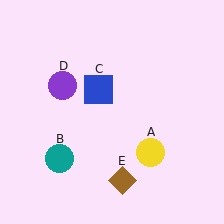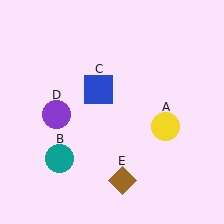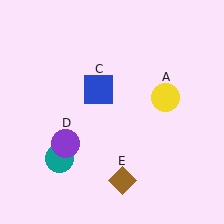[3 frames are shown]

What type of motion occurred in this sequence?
The yellow circle (object A), purple circle (object D) rotated counterclockwise around the center of the scene.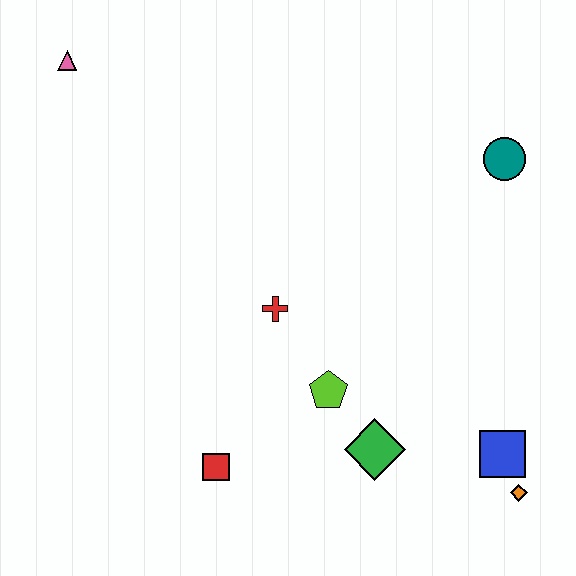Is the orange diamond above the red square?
No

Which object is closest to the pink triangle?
The red cross is closest to the pink triangle.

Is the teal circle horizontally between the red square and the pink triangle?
No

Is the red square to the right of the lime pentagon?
No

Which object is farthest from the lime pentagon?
The pink triangle is farthest from the lime pentagon.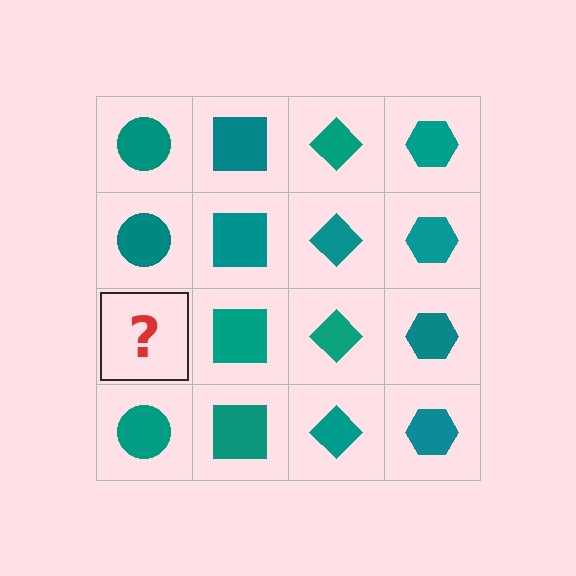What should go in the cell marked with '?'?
The missing cell should contain a teal circle.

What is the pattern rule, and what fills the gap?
The rule is that each column has a consistent shape. The gap should be filled with a teal circle.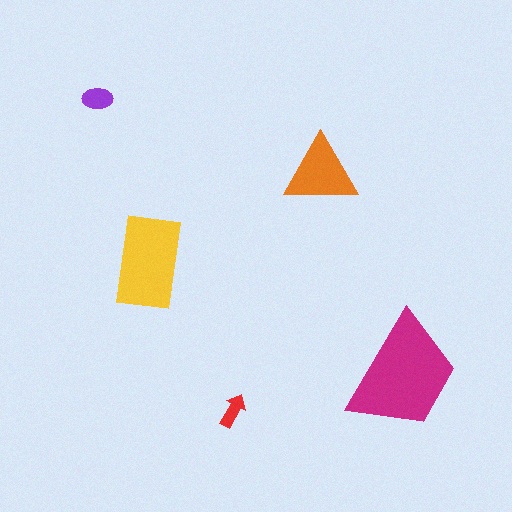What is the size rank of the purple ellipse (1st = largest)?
4th.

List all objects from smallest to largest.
The red arrow, the purple ellipse, the orange triangle, the yellow rectangle, the magenta trapezoid.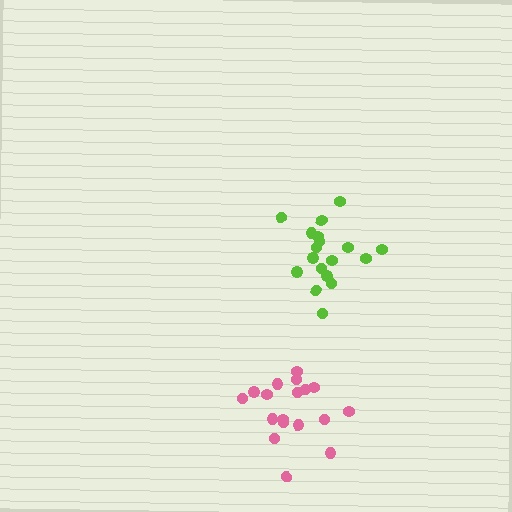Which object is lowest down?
The pink cluster is bottommost.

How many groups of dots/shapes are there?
There are 2 groups.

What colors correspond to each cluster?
The clusters are colored: lime, pink.